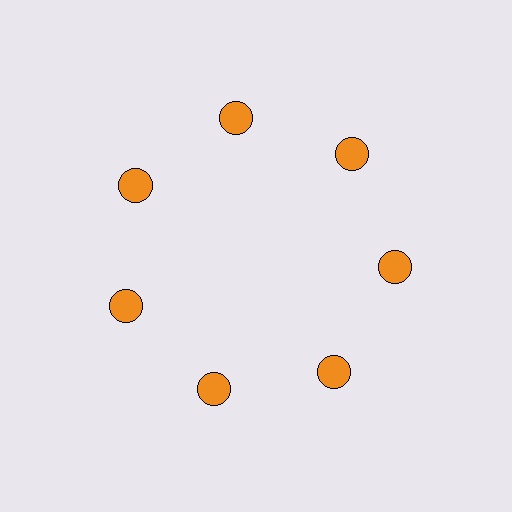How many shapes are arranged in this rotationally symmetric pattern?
There are 7 shapes, arranged in 7 groups of 1.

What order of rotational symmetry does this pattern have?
This pattern has 7-fold rotational symmetry.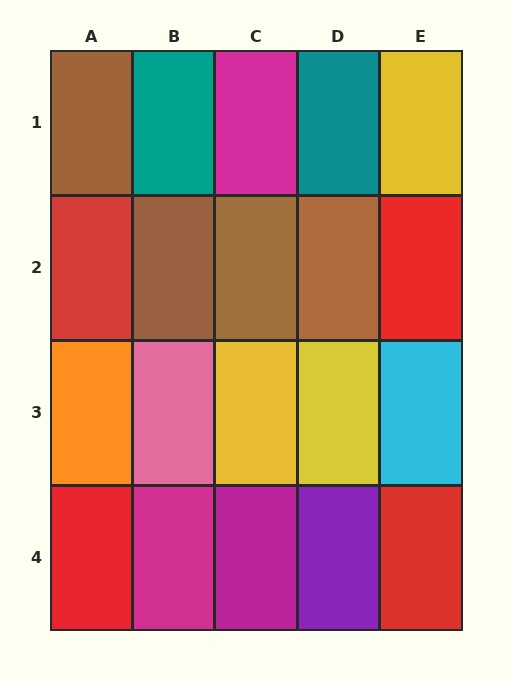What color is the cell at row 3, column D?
Yellow.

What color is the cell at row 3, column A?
Orange.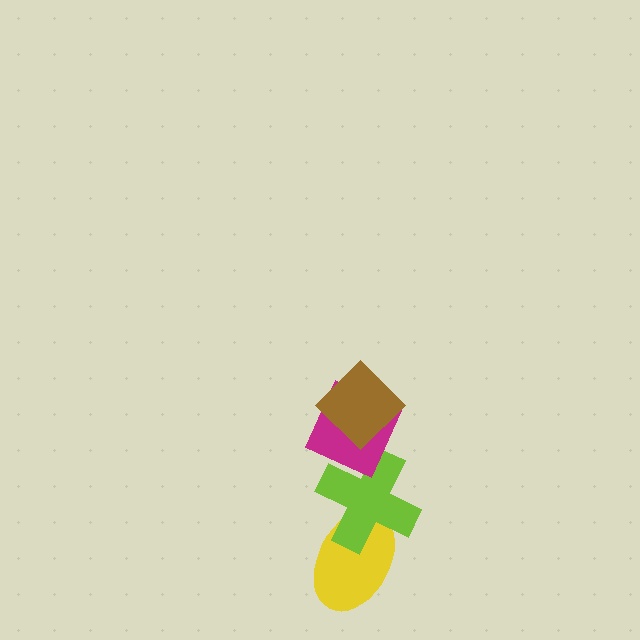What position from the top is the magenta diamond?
The magenta diamond is 2nd from the top.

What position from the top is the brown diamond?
The brown diamond is 1st from the top.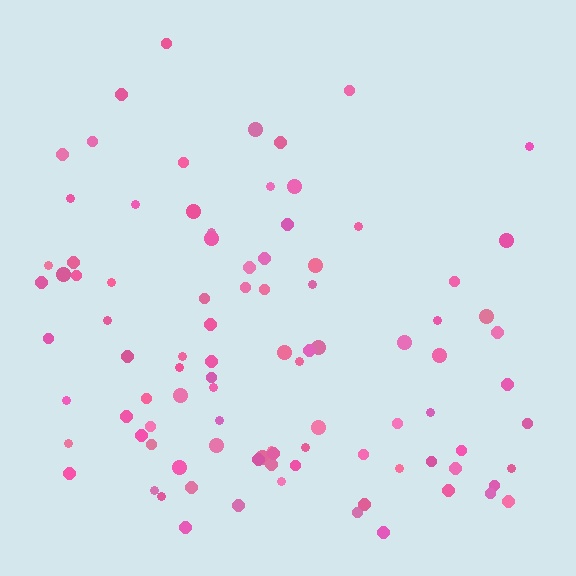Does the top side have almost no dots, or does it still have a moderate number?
Still a moderate number, just noticeably fewer than the bottom.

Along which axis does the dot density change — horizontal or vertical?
Vertical.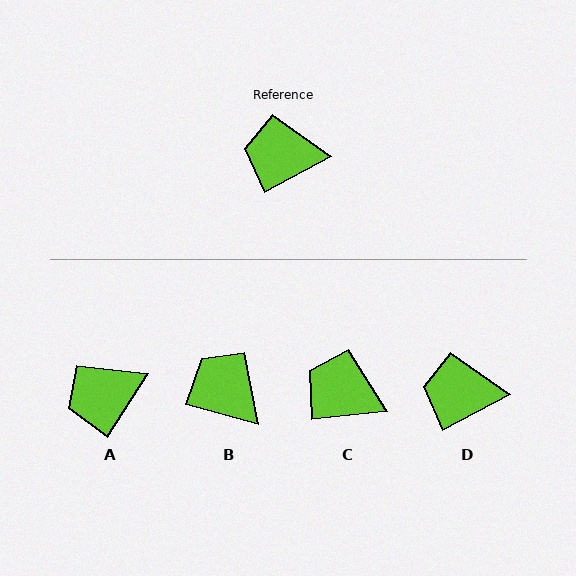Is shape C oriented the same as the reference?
No, it is off by about 22 degrees.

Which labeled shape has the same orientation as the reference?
D.